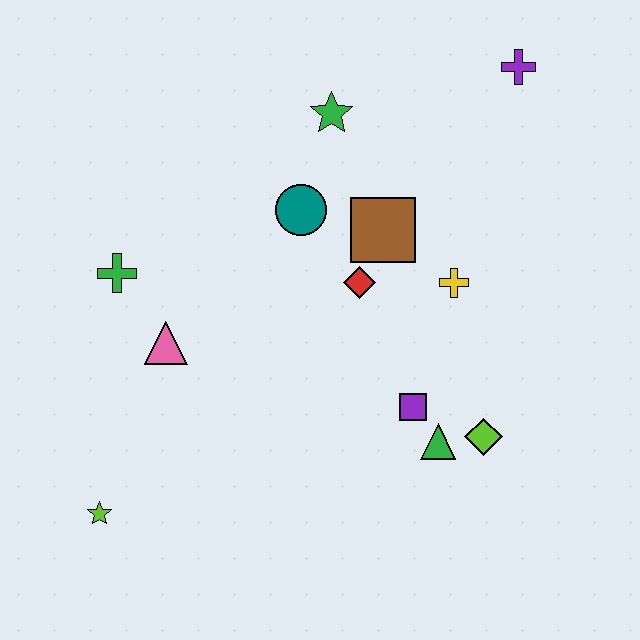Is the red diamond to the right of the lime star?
Yes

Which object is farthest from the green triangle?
The purple cross is farthest from the green triangle.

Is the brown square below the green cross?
No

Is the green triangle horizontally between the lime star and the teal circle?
No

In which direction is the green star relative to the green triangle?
The green star is above the green triangle.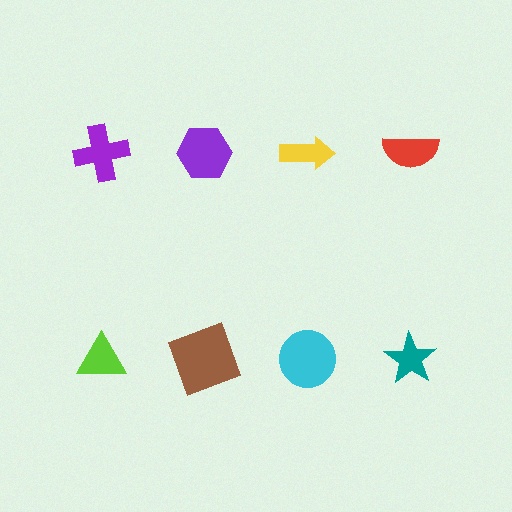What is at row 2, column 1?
A lime triangle.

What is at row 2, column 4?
A teal star.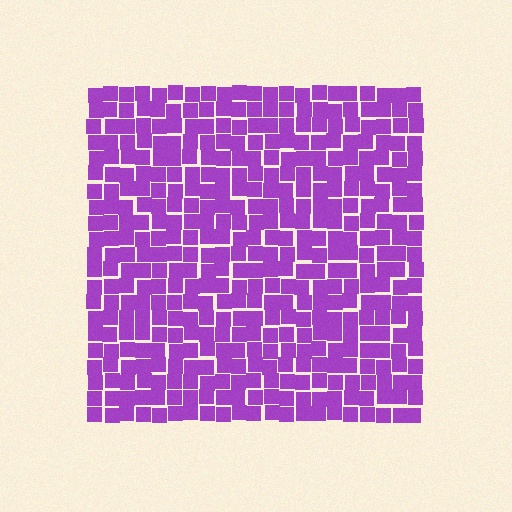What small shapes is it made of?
It is made of small squares.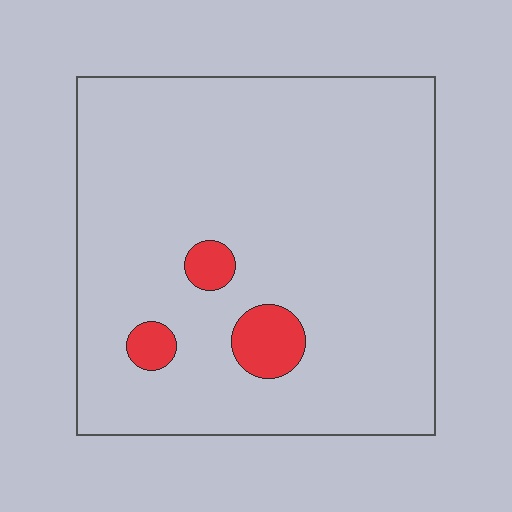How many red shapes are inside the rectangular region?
3.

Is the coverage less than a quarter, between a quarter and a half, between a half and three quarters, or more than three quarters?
Less than a quarter.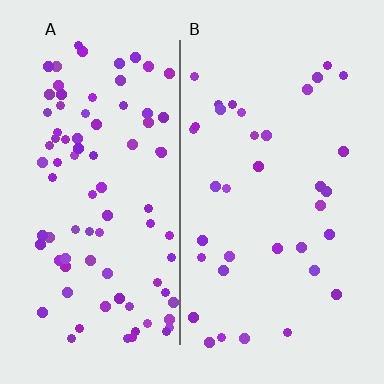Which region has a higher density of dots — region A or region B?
A (the left).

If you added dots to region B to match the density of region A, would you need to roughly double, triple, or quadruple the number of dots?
Approximately double.